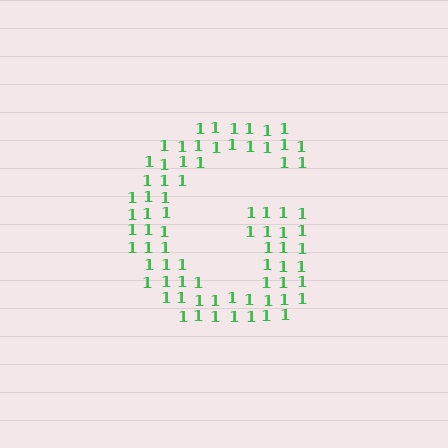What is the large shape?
The large shape is the letter G.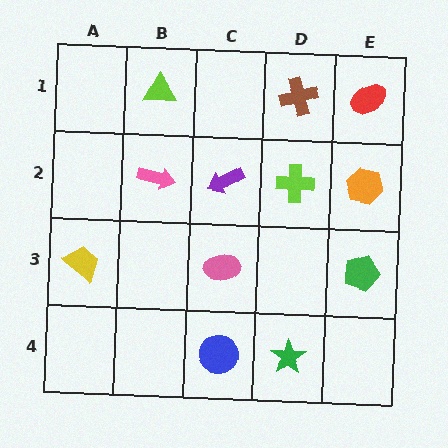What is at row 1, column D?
A brown cross.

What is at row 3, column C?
A pink ellipse.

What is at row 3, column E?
A green pentagon.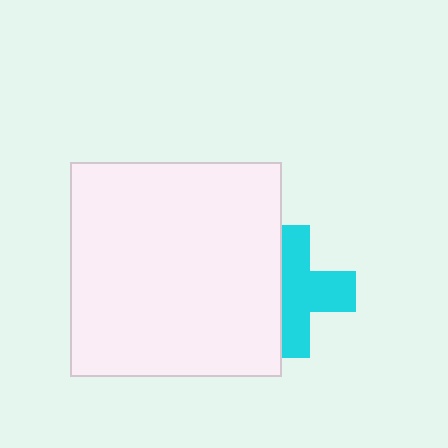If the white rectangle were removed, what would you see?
You would see the complete cyan cross.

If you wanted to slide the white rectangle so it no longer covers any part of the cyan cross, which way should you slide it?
Slide it left — that is the most direct way to separate the two shapes.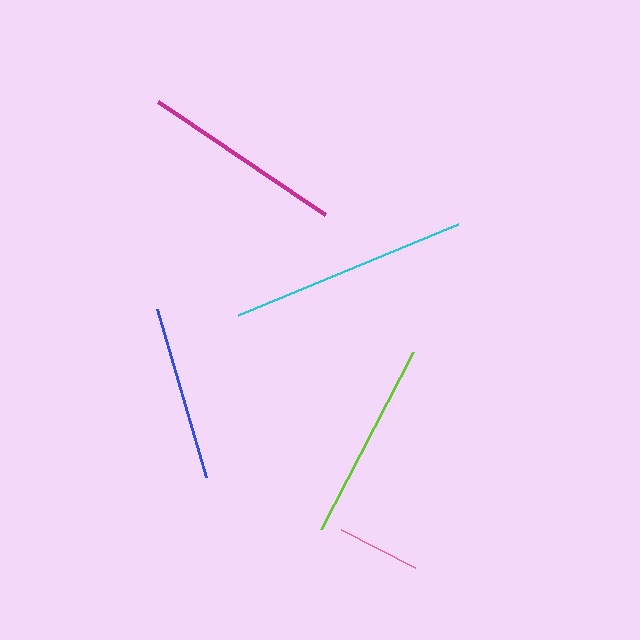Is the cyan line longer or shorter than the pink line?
The cyan line is longer than the pink line.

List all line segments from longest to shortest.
From longest to shortest: cyan, magenta, lime, blue, pink.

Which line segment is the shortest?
The pink line is the shortest at approximately 83 pixels.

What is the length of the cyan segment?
The cyan segment is approximately 238 pixels long.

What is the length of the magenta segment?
The magenta segment is approximately 202 pixels long.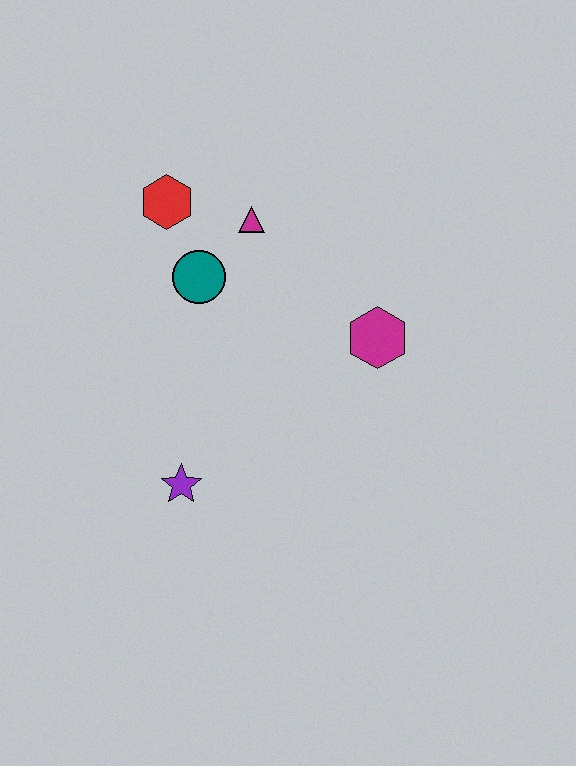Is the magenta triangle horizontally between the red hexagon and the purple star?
No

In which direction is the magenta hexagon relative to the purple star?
The magenta hexagon is to the right of the purple star.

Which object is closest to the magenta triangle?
The teal circle is closest to the magenta triangle.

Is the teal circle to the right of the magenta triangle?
No